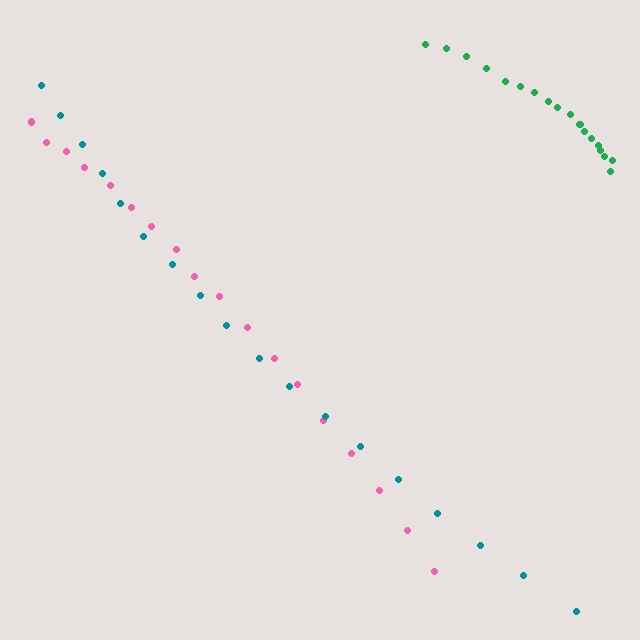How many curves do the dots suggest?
There are 3 distinct paths.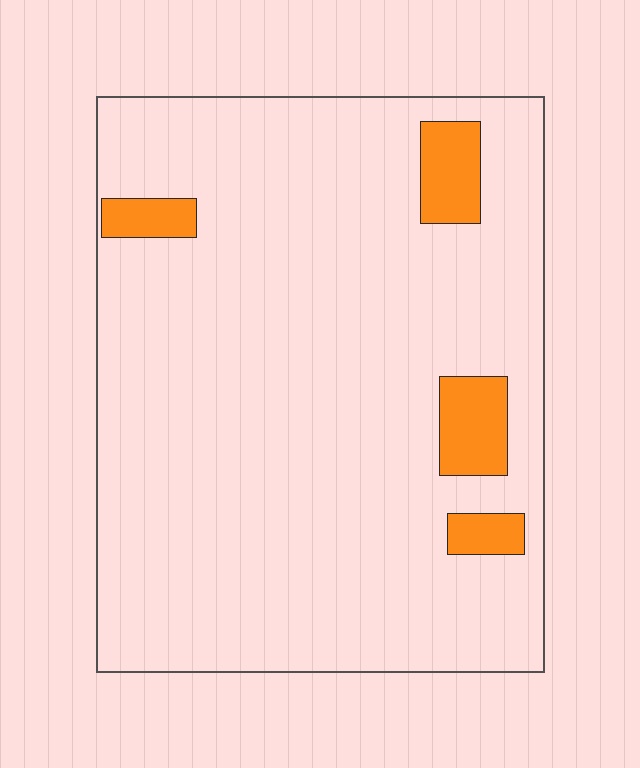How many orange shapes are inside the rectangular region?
4.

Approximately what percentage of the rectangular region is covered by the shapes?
Approximately 10%.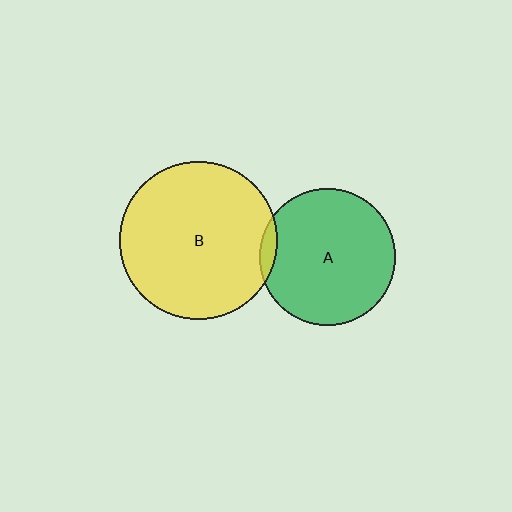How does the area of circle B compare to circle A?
Approximately 1.3 times.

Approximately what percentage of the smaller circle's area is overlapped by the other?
Approximately 5%.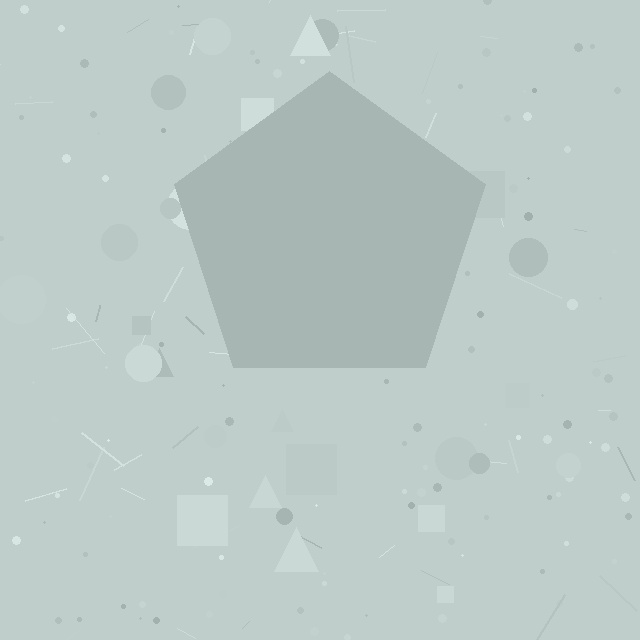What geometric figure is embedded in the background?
A pentagon is embedded in the background.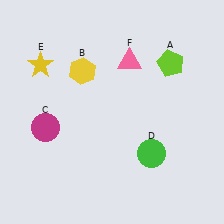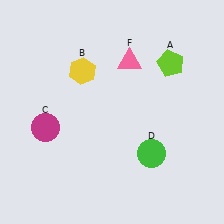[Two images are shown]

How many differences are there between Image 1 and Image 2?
There is 1 difference between the two images.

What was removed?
The yellow star (E) was removed in Image 2.